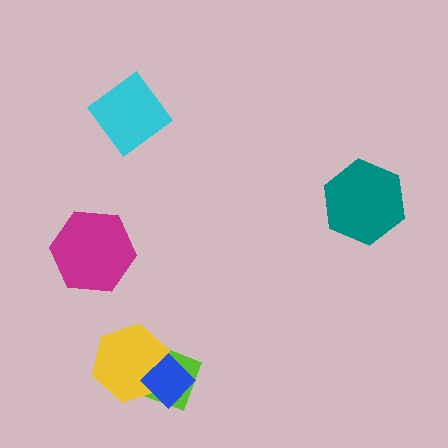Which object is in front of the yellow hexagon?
The blue diamond is in front of the yellow hexagon.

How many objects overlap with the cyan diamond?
0 objects overlap with the cyan diamond.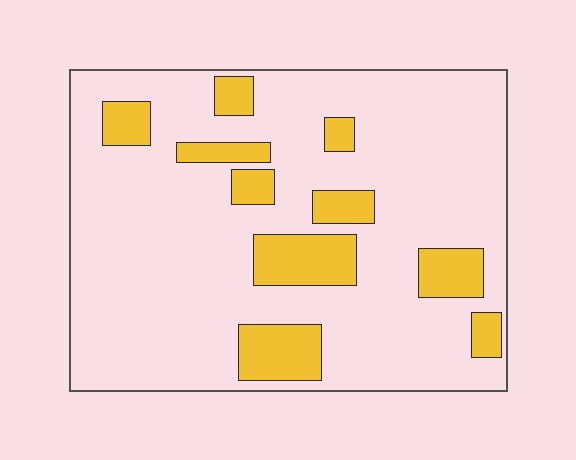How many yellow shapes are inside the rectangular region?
10.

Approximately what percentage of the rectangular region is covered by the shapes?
Approximately 20%.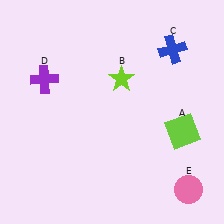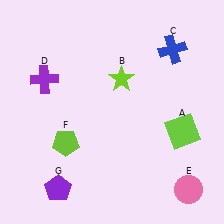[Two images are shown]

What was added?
A lime pentagon (F), a purple pentagon (G) were added in Image 2.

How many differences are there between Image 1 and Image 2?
There are 2 differences between the two images.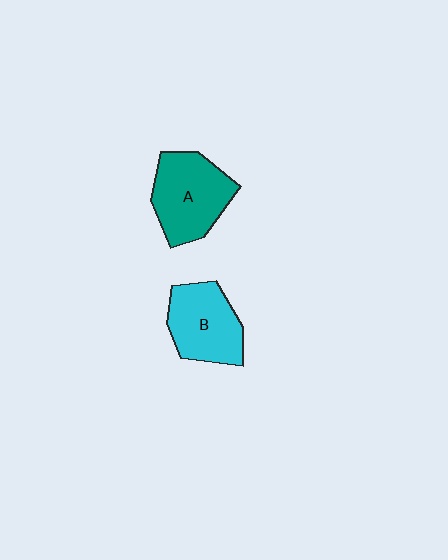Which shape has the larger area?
Shape A (teal).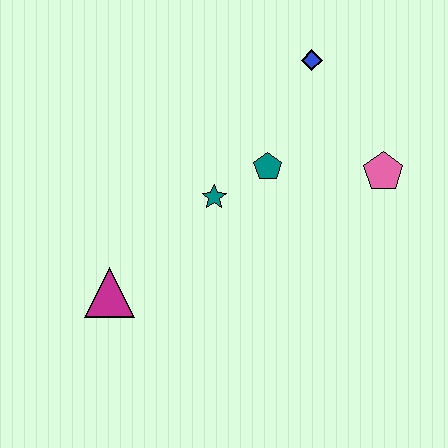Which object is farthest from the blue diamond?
The magenta triangle is farthest from the blue diamond.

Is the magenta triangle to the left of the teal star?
Yes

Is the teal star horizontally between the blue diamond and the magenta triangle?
Yes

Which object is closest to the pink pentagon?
The teal pentagon is closest to the pink pentagon.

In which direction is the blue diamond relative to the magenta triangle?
The blue diamond is above the magenta triangle.